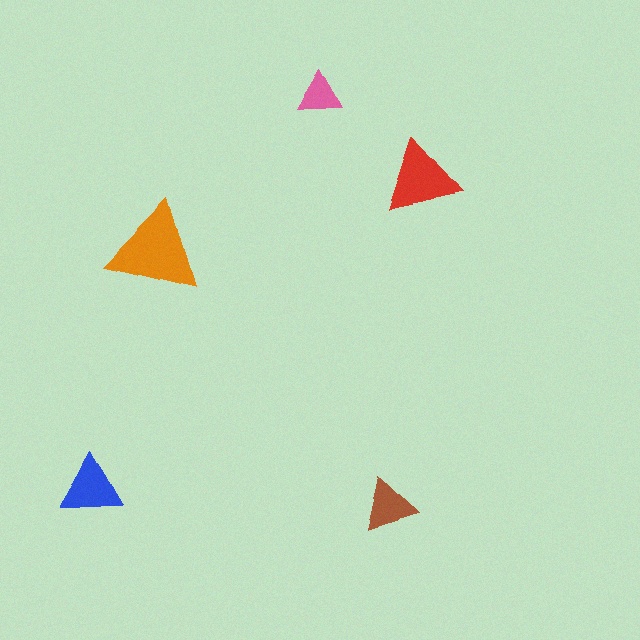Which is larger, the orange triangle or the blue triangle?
The orange one.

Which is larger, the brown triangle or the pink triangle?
The brown one.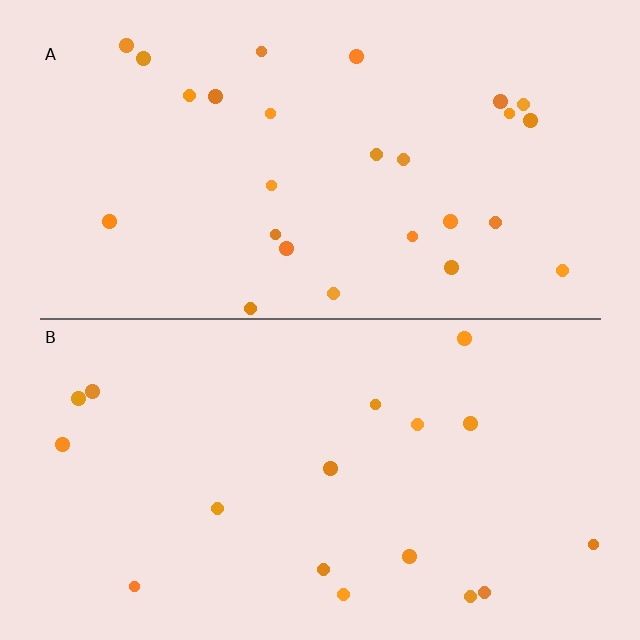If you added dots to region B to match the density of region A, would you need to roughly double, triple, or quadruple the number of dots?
Approximately double.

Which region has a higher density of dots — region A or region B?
A (the top).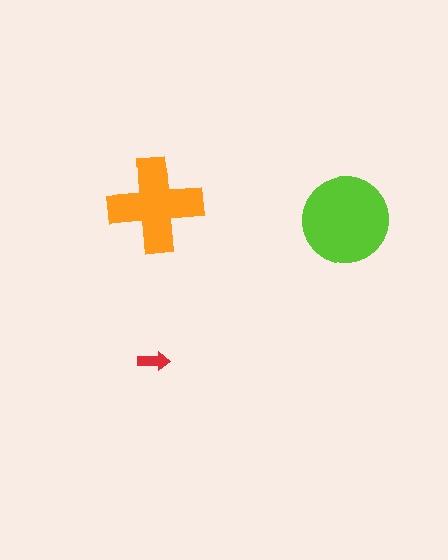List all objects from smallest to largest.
The red arrow, the orange cross, the lime circle.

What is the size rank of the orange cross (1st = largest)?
2nd.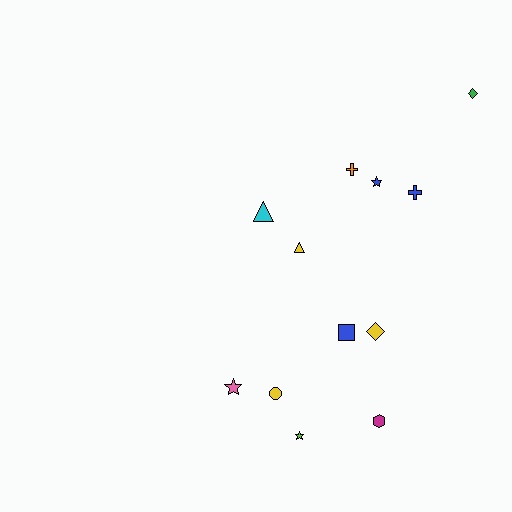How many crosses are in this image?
There are 2 crosses.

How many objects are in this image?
There are 12 objects.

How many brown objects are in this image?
There are no brown objects.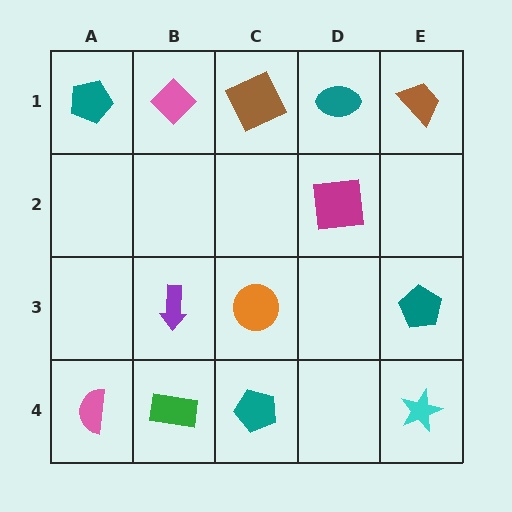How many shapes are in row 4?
4 shapes.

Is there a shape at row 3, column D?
No, that cell is empty.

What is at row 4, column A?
A pink semicircle.